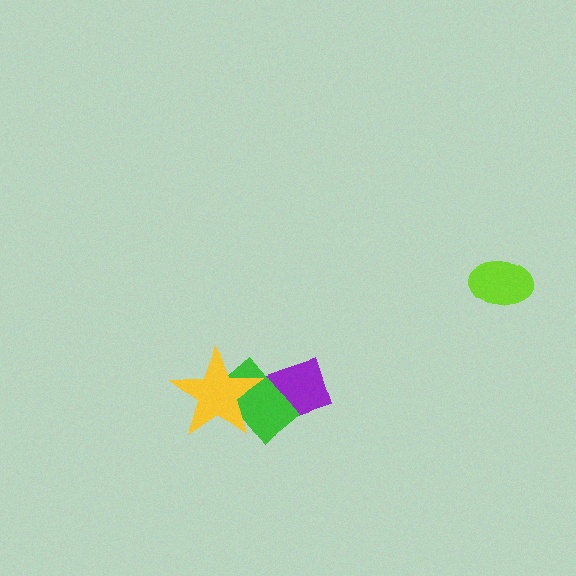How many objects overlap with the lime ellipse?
0 objects overlap with the lime ellipse.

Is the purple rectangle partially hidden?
Yes, it is partially covered by another shape.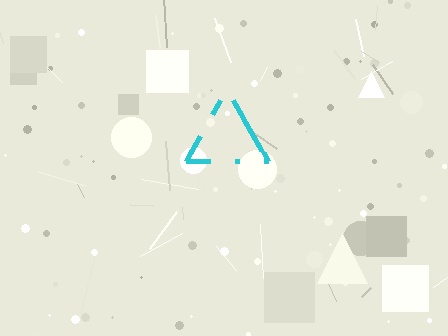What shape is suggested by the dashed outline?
The dashed outline suggests a triangle.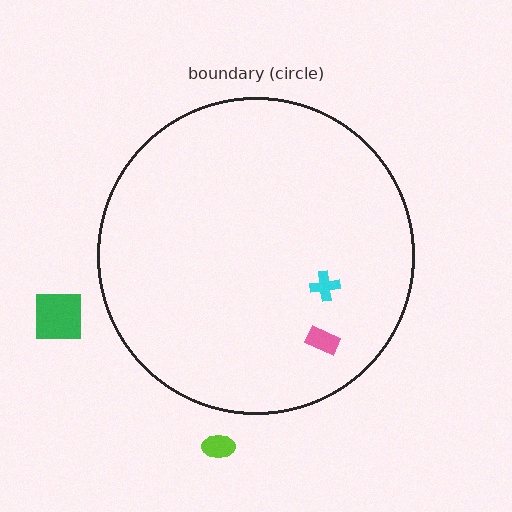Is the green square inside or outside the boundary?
Outside.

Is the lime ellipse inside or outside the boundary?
Outside.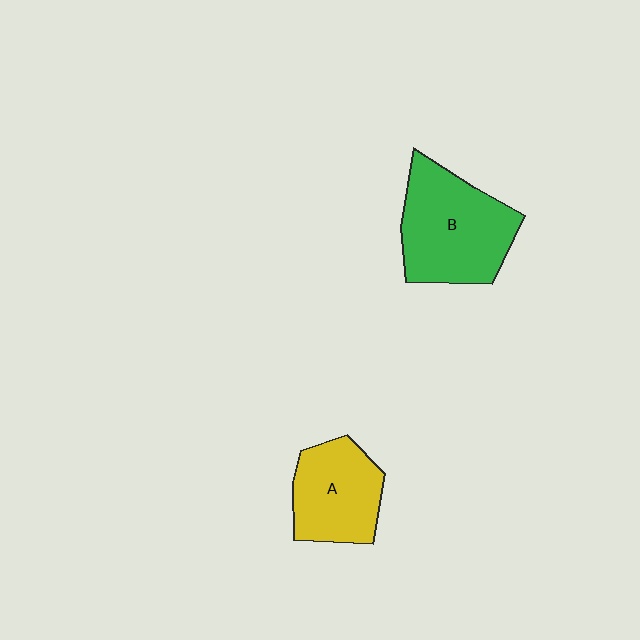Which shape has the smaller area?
Shape A (yellow).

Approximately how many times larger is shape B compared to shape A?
Approximately 1.4 times.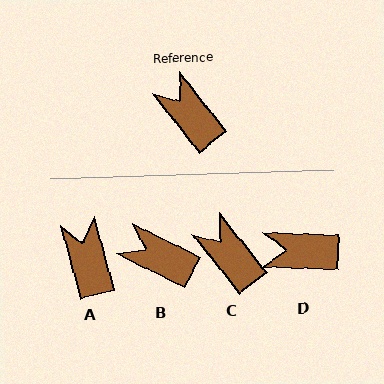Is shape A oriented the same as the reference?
No, it is off by about 23 degrees.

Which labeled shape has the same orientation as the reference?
C.